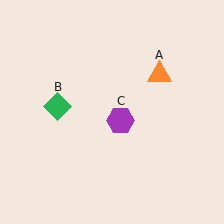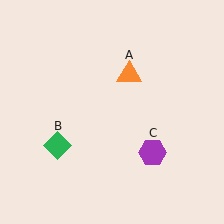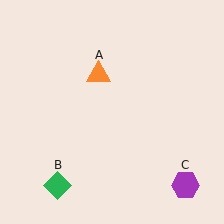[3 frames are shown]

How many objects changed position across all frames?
3 objects changed position: orange triangle (object A), green diamond (object B), purple hexagon (object C).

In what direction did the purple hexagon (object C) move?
The purple hexagon (object C) moved down and to the right.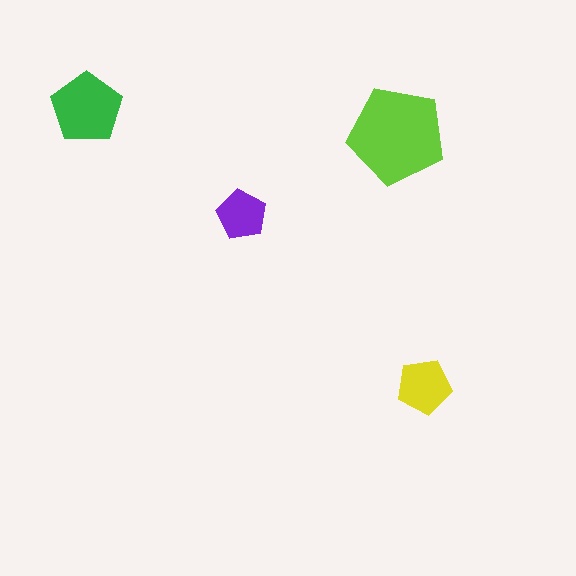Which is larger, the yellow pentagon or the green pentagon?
The green one.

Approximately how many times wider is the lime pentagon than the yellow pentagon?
About 2 times wider.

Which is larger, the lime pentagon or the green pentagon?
The lime one.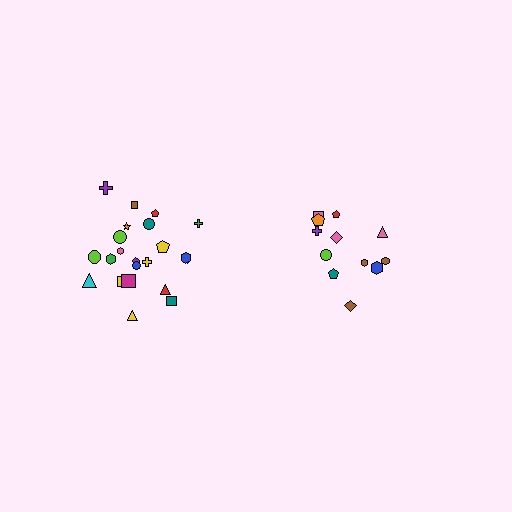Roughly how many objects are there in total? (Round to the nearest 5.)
Roughly 35 objects in total.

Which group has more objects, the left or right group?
The left group.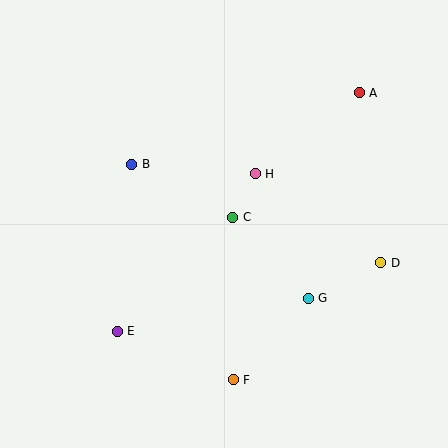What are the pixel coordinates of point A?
Point A is at (359, 93).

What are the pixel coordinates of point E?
Point E is at (117, 331).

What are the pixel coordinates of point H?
Point H is at (255, 174).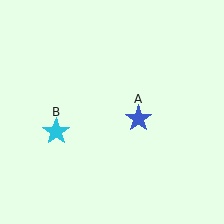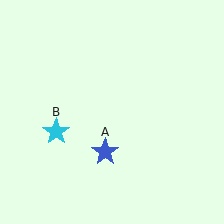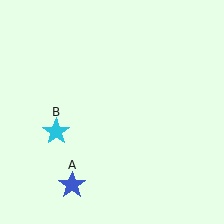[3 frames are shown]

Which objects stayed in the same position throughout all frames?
Cyan star (object B) remained stationary.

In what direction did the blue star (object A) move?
The blue star (object A) moved down and to the left.